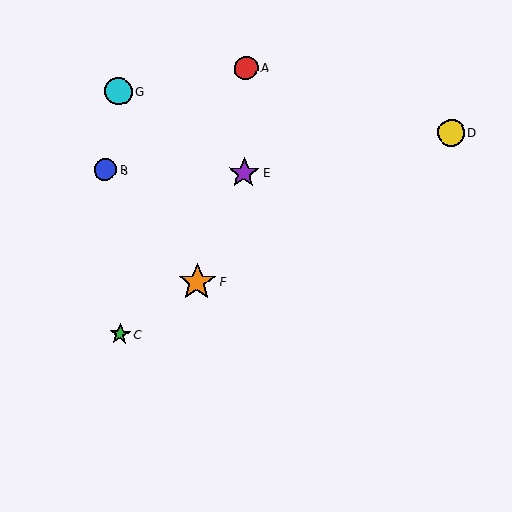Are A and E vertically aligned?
Yes, both are at x≈246.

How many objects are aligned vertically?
2 objects (A, E) are aligned vertically.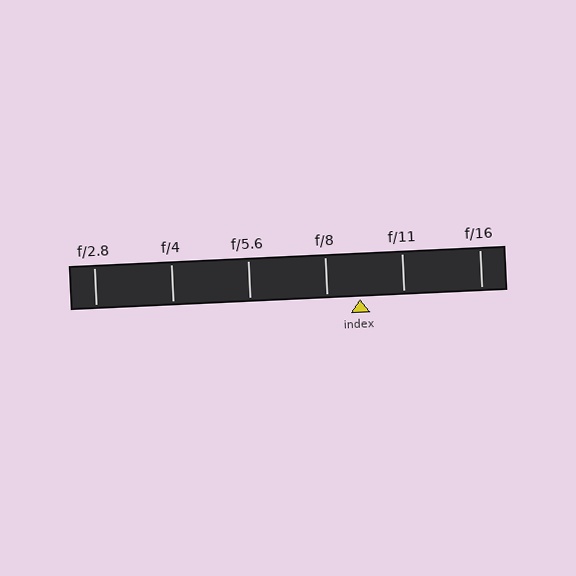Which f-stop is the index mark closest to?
The index mark is closest to f/8.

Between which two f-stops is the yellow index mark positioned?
The index mark is between f/8 and f/11.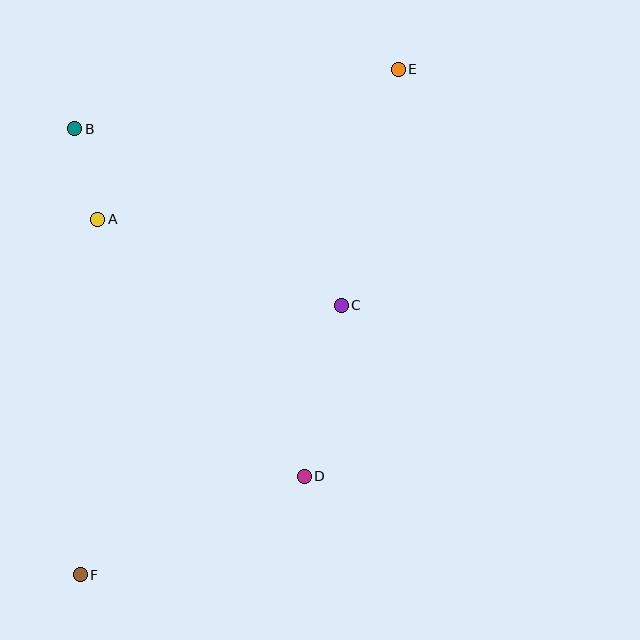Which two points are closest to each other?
Points A and B are closest to each other.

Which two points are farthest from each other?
Points E and F are farthest from each other.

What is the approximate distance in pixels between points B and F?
The distance between B and F is approximately 446 pixels.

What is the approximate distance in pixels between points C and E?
The distance between C and E is approximately 243 pixels.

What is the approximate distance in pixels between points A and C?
The distance between A and C is approximately 258 pixels.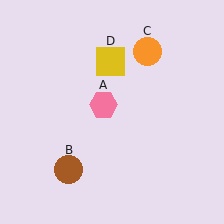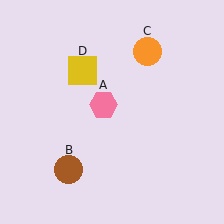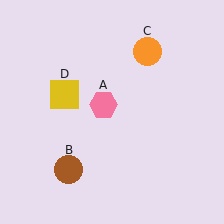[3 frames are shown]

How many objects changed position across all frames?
1 object changed position: yellow square (object D).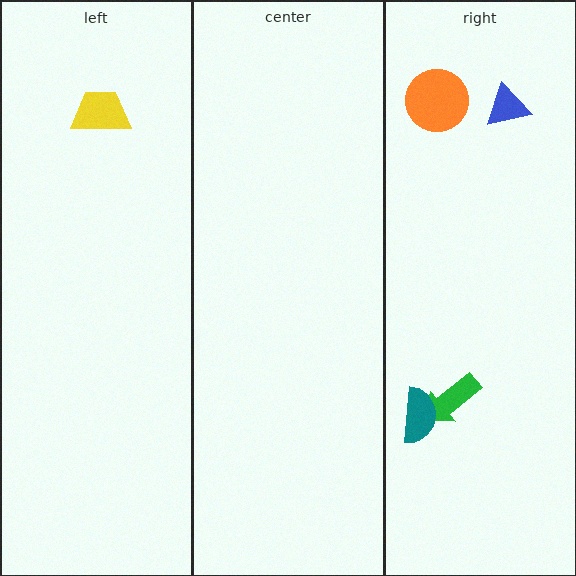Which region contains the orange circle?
The right region.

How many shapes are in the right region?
4.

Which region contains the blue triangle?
The right region.